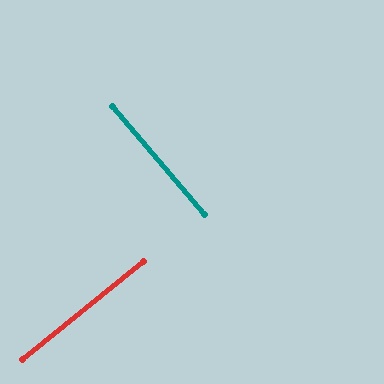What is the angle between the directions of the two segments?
Approximately 89 degrees.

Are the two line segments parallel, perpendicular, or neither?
Perpendicular — they meet at approximately 89°.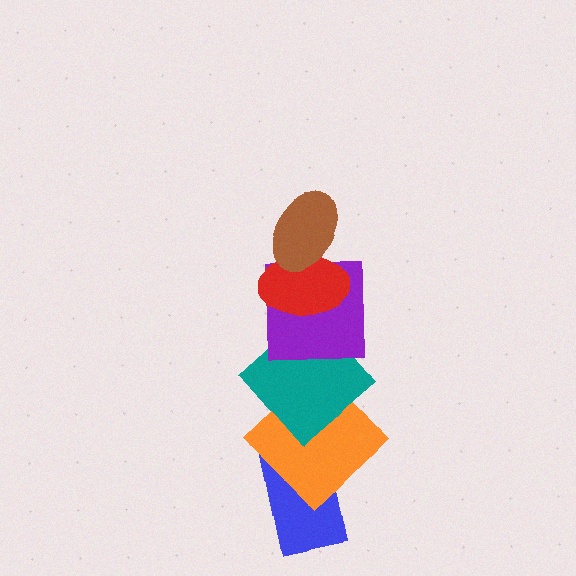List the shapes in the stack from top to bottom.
From top to bottom: the brown ellipse, the red ellipse, the purple square, the teal diamond, the orange diamond, the blue rectangle.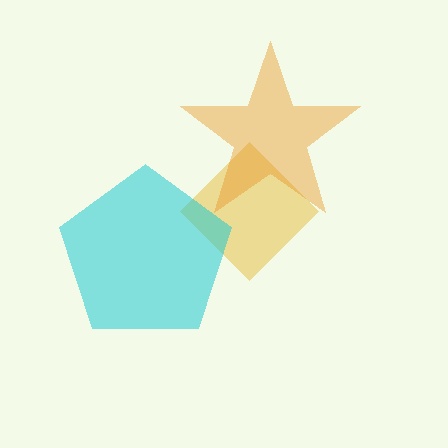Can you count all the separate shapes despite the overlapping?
Yes, there are 3 separate shapes.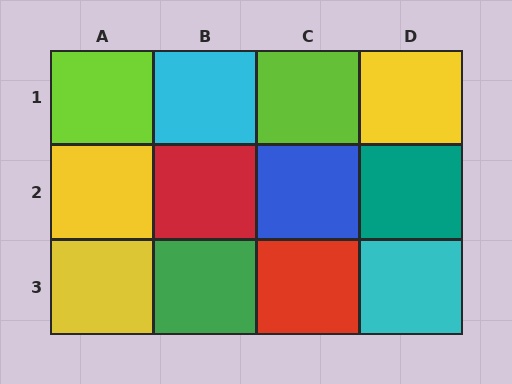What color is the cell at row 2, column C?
Blue.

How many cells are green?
1 cell is green.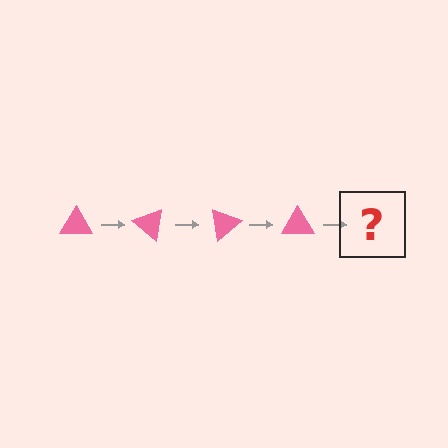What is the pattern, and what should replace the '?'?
The pattern is that the triangle rotates 40 degrees each step. The '?' should be a pink triangle rotated 160 degrees.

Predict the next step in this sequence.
The next step is a pink triangle rotated 160 degrees.